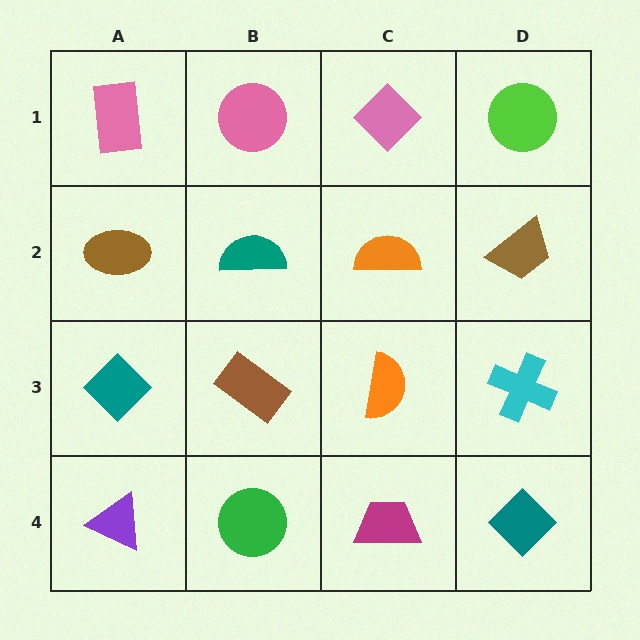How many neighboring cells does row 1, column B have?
3.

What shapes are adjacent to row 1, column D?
A brown trapezoid (row 2, column D), a pink diamond (row 1, column C).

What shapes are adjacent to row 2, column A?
A pink rectangle (row 1, column A), a teal diamond (row 3, column A), a teal semicircle (row 2, column B).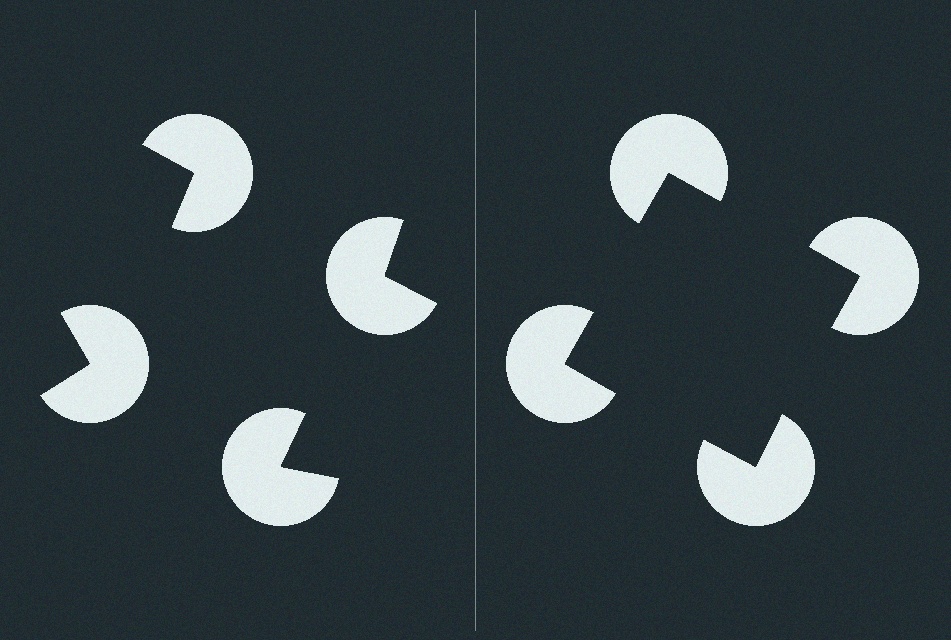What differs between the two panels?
The pac-man discs are positioned identically on both sides; only the wedge orientations differ. On the right they align to a square; on the left they are misaligned.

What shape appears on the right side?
An illusory square.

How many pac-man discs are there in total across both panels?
8 — 4 on each side.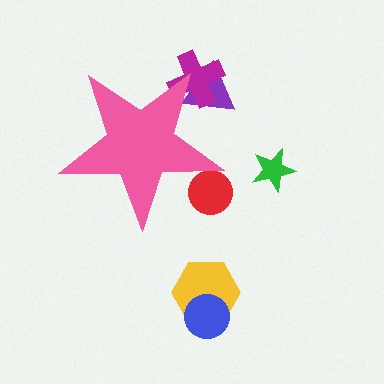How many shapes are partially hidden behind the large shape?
3 shapes are partially hidden.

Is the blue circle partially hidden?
No, the blue circle is fully visible.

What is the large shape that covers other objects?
A pink star.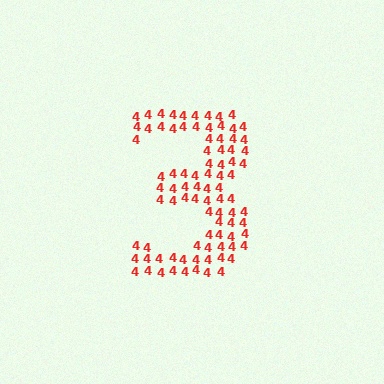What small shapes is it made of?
It is made of small digit 4's.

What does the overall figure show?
The overall figure shows the digit 3.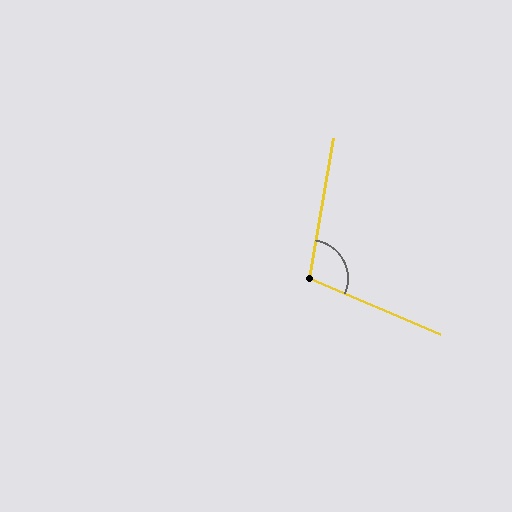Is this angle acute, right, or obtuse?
It is obtuse.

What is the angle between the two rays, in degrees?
Approximately 104 degrees.